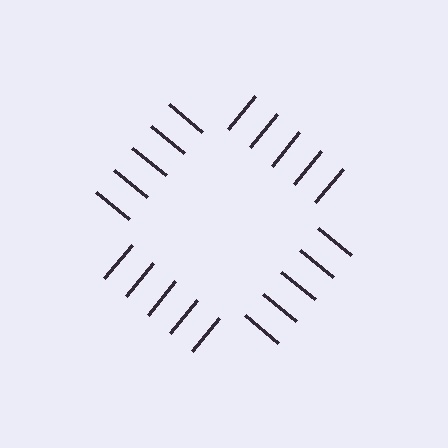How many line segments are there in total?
20 — 5 along each of the 4 edges.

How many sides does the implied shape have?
4 sides — the line-ends trace a square.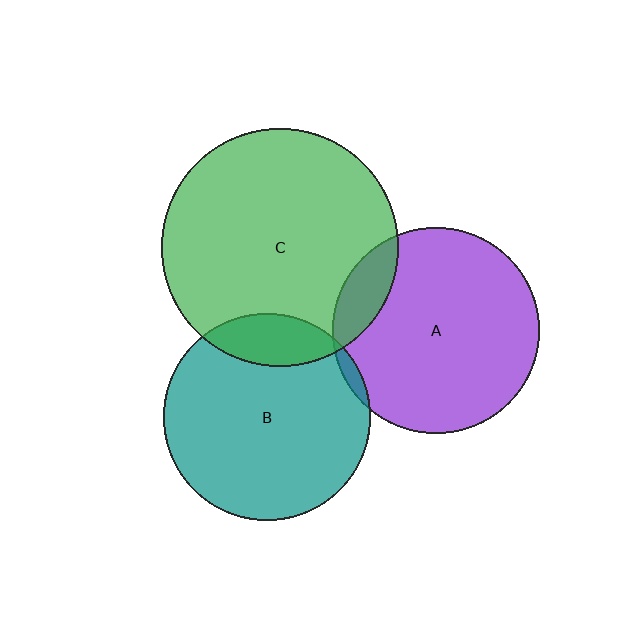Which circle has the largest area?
Circle C (green).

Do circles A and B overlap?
Yes.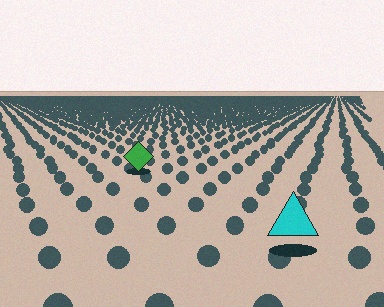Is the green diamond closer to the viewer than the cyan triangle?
No. The cyan triangle is closer — you can tell from the texture gradient: the ground texture is coarser near it.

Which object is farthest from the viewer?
The green diamond is farthest from the viewer. It appears smaller and the ground texture around it is denser.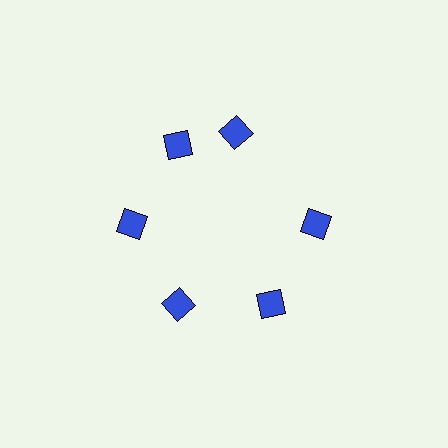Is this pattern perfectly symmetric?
No. The 6 blue diamonds are arranged in a ring, but one element near the 1 o'clock position is rotated out of alignment along the ring, breaking the 6-fold rotational symmetry.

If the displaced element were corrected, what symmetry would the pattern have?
It would have 6-fold rotational symmetry — the pattern would map onto itself every 60 degrees.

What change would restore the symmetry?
The symmetry would be restored by rotating it back into even spacing with its neighbors so that all 6 diamonds sit at equal angles and equal distance from the center.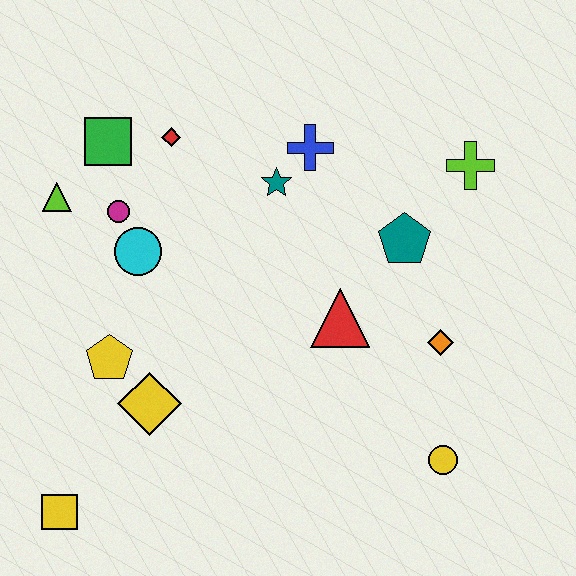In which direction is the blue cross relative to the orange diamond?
The blue cross is above the orange diamond.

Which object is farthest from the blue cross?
The yellow square is farthest from the blue cross.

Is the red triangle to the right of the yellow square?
Yes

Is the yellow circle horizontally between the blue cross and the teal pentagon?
No